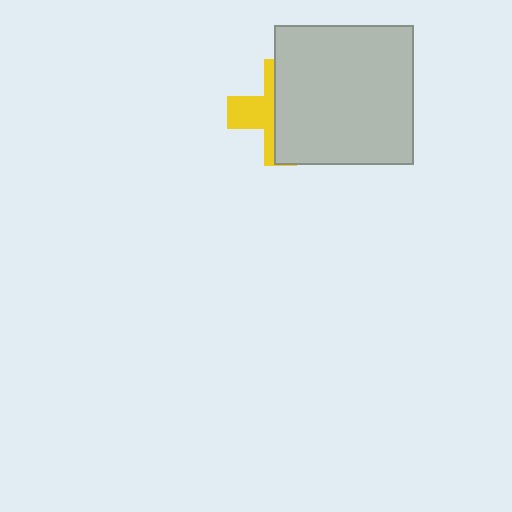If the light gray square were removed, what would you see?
You would see the complete yellow cross.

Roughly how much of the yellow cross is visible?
A small part of it is visible (roughly 38%).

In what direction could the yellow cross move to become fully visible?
The yellow cross could move left. That would shift it out from behind the light gray square entirely.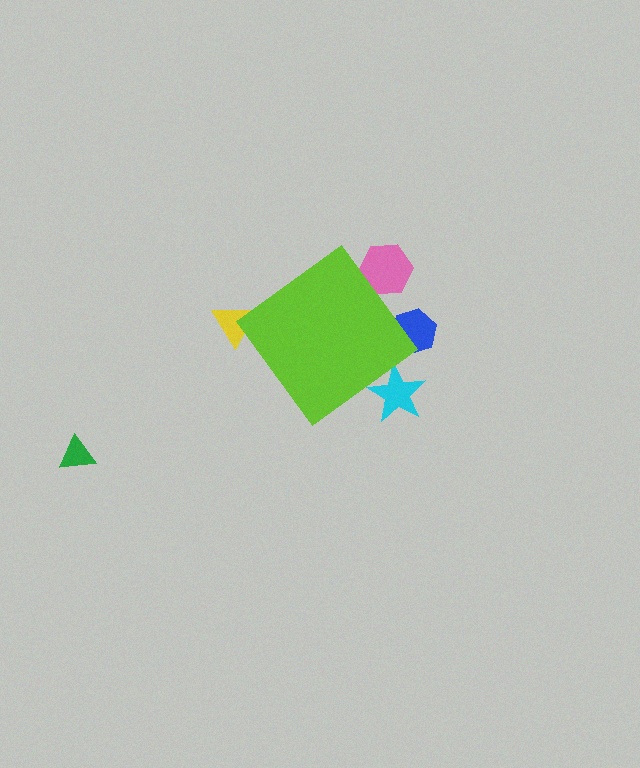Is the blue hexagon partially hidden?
Yes, the blue hexagon is partially hidden behind the lime diamond.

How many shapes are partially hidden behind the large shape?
4 shapes are partially hidden.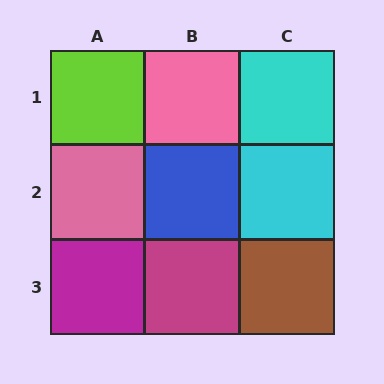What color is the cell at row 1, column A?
Lime.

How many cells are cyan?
2 cells are cyan.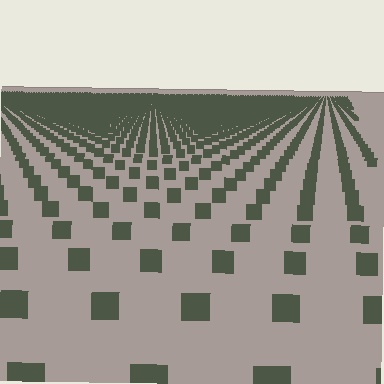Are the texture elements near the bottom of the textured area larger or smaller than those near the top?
Larger. Near the bottom, elements are closer to the viewer and appear at a bigger on-screen size.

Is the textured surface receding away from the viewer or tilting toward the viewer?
The surface is receding away from the viewer. Texture elements get smaller and denser toward the top.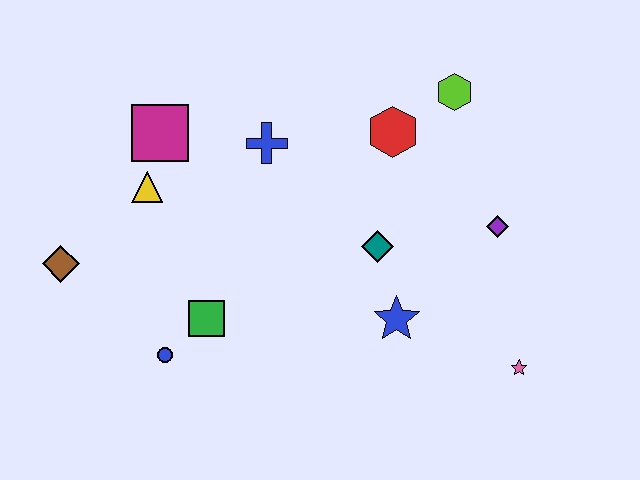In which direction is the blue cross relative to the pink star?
The blue cross is to the left of the pink star.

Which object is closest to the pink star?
The blue star is closest to the pink star.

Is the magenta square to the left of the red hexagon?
Yes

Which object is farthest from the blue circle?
The lime hexagon is farthest from the blue circle.